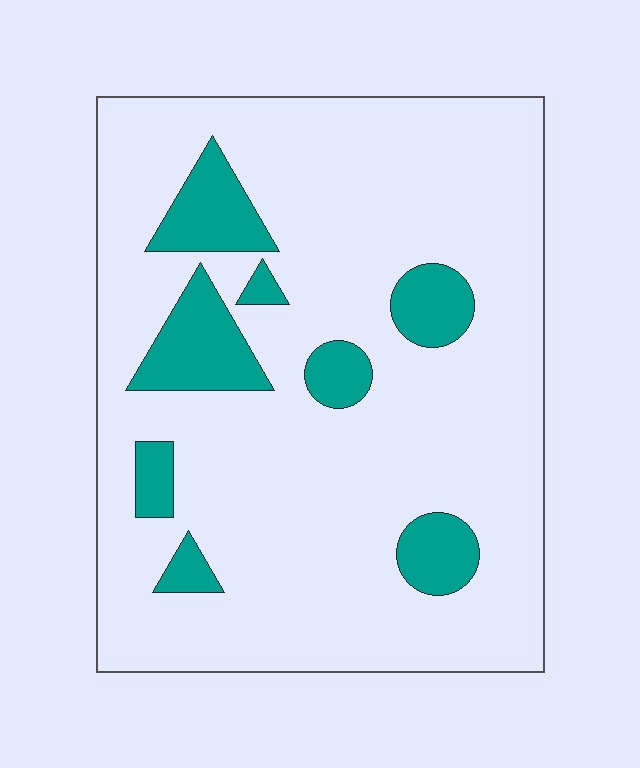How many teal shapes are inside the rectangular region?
8.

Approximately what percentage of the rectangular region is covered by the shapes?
Approximately 15%.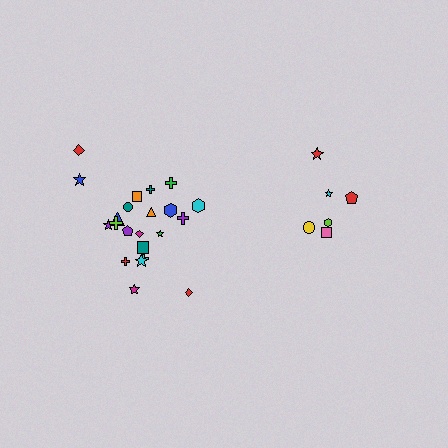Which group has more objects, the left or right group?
The left group.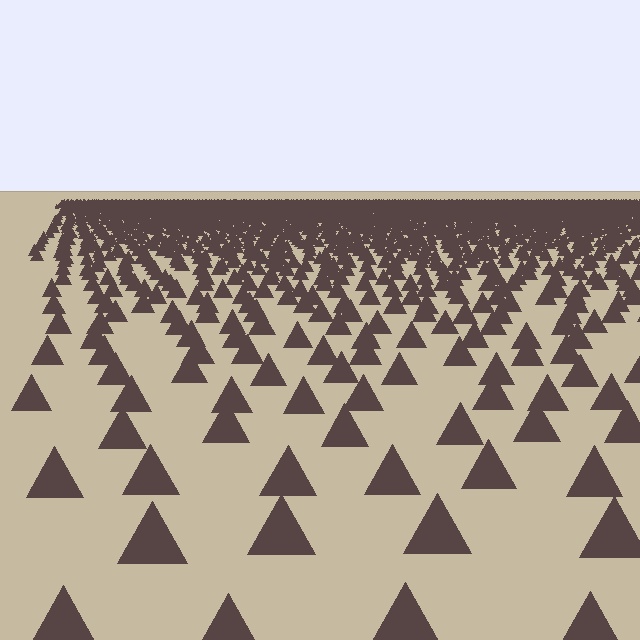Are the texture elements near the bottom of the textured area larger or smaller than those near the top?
Larger. Near the bottom, elements are closer to the viewer and appear at a bigger on-screen size.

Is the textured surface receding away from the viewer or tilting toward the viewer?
The surface is receding away from the viewer. Texture elements get smaller and denser toward the top.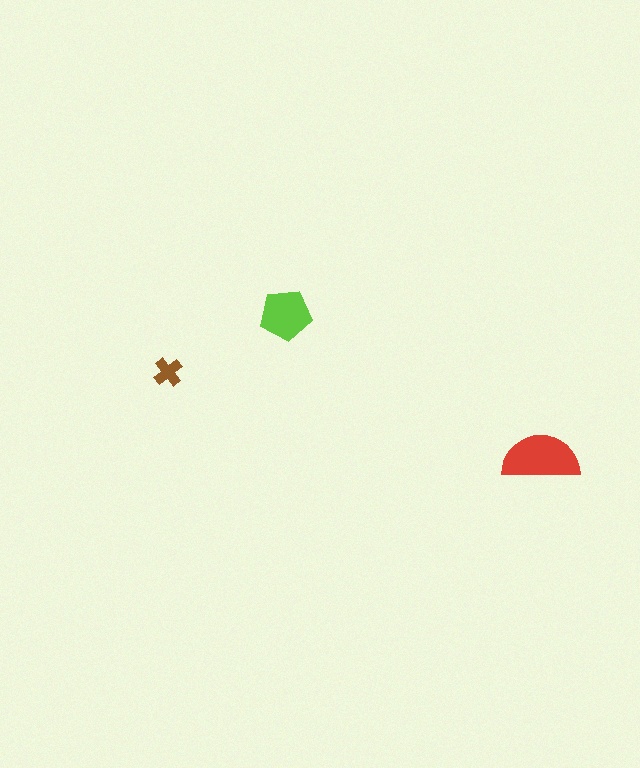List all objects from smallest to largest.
The brown cross, the lime pentagon, the red semicircle.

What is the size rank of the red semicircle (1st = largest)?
1st.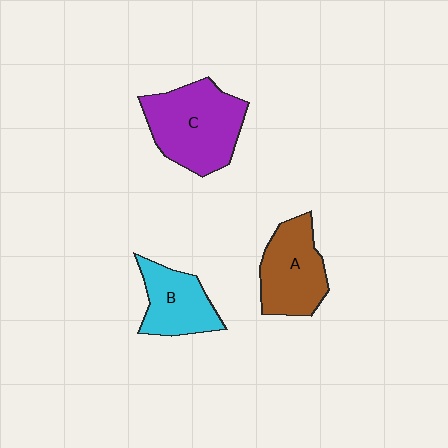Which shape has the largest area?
Shape C (purple).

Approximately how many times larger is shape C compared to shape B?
Approximately 1.6 times.